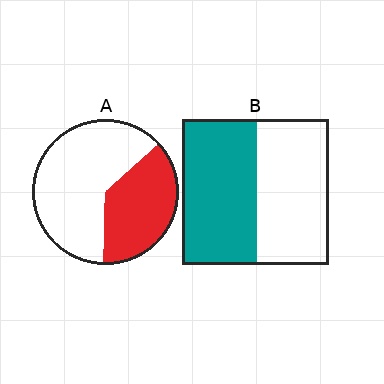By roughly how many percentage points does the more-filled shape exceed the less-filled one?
By roughly 15 percentage points (B over A).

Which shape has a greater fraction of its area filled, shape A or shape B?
Shape B.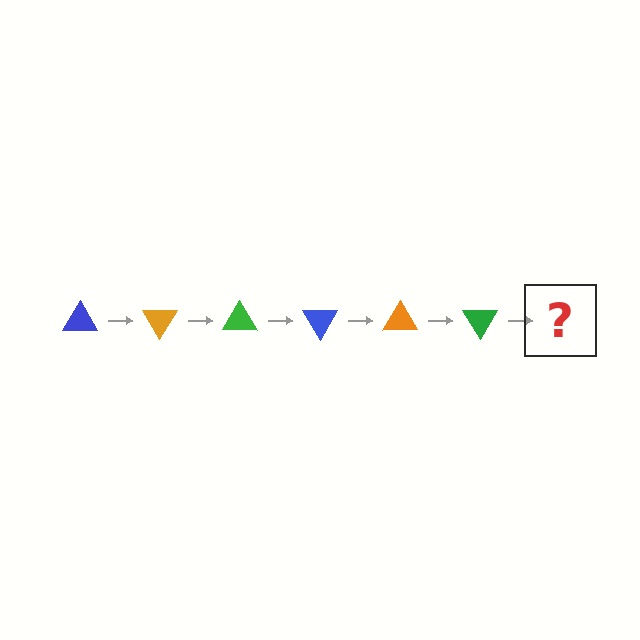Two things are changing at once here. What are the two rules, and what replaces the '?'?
The two rules are that it rotates 60 degrees each step and the color cycles through blue, orange, and green. The '?' should be a blue triangle, rotated 360 degrees from the start.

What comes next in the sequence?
The next element should be a blue triangle, rotated 360 degrees from the start.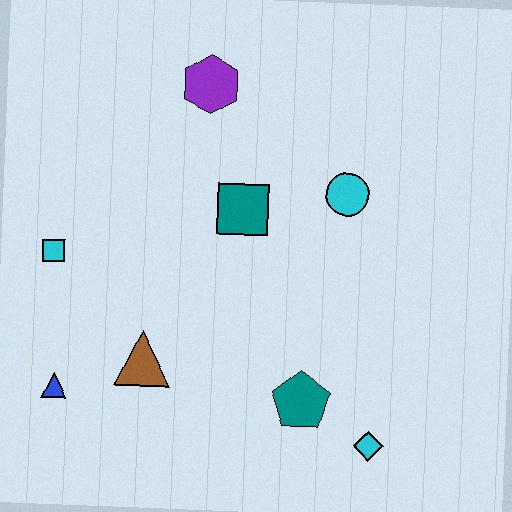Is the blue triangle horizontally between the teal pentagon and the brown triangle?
No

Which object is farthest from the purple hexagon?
The cyan diamond is farthest from the purple hexagon.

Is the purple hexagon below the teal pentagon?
No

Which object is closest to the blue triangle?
The brown triangle is closest to the blue triangle.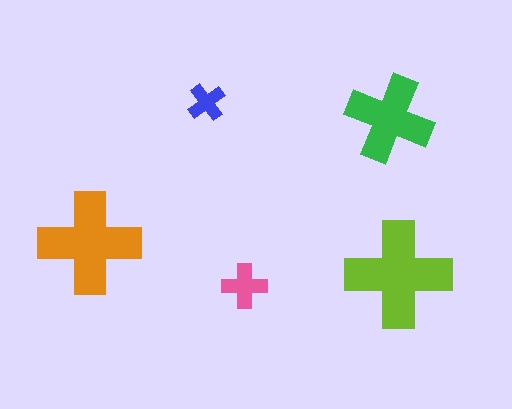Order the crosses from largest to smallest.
the lime one, the orange one, the green one, the pink one, the blue one.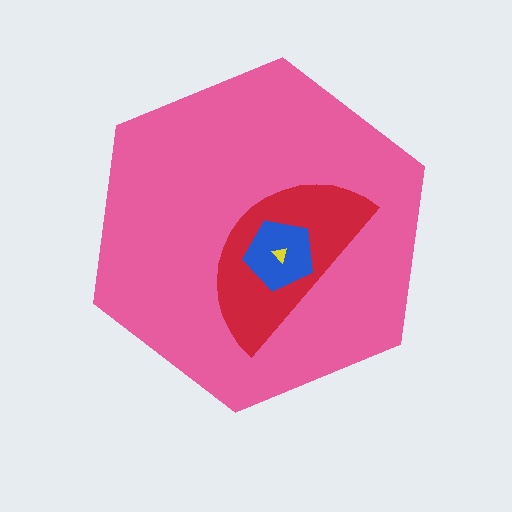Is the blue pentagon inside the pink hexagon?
Yes.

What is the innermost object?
The yellow triangle.